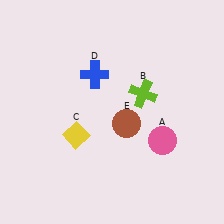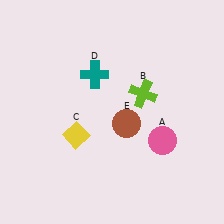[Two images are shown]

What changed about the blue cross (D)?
In Image 1, D is blue. In Image 2, it changed to teal.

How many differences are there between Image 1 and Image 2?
There is 1 difference between the two images.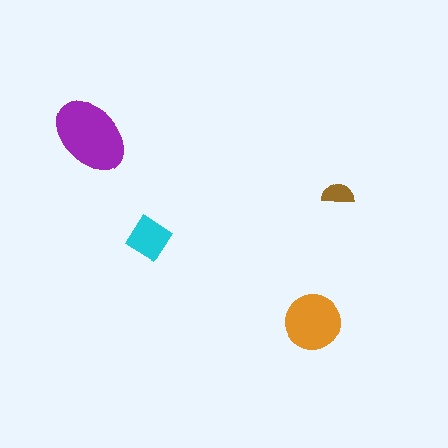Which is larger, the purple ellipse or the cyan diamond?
The purple ellipse.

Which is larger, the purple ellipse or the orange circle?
The purple ellipse.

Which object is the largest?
The purple ellipse.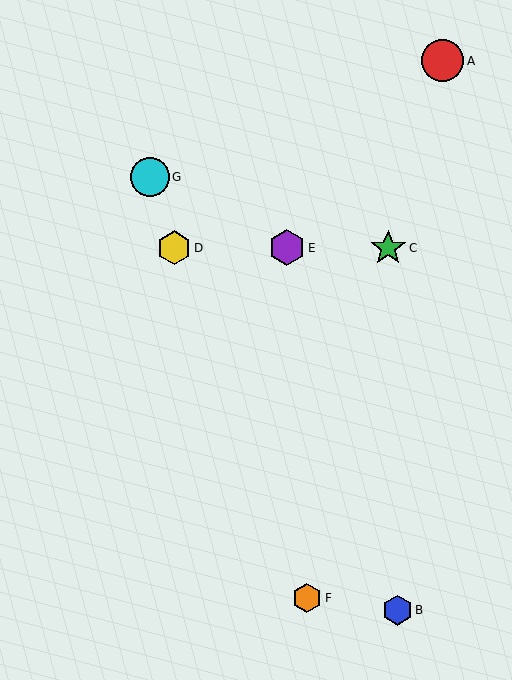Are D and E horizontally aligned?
Yes, both are at y≈248.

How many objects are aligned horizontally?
3 objects (C, D, E) are aligned horizontally.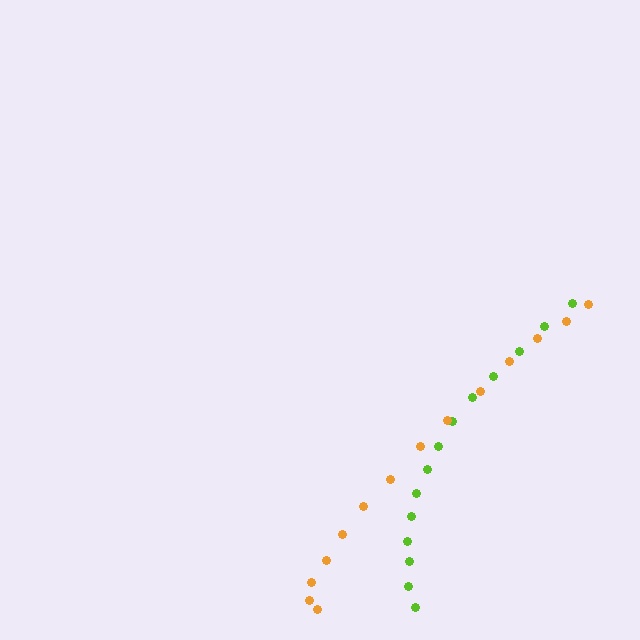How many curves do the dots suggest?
There are 2 distinct paths.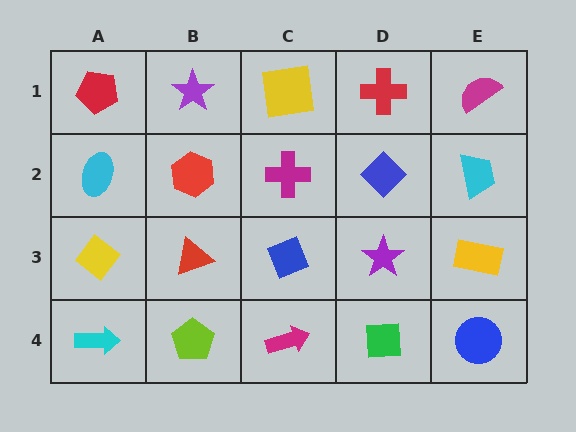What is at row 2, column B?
A red hexagon.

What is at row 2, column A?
A cyan ellipse.